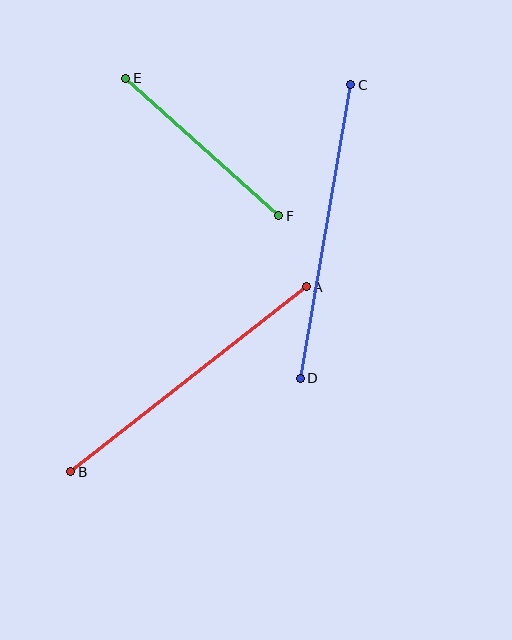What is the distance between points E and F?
The distance is approximately 206 pixels.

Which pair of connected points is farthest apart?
Points A and B are farthest apart.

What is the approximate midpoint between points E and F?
The midpoint is at approximately (202, 147) pixels.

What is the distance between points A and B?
The distance is approximately 299 pixels.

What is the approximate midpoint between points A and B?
The midpoint is at approximately (189, 379) pixels.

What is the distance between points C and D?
The distance is approximately 298 pixels.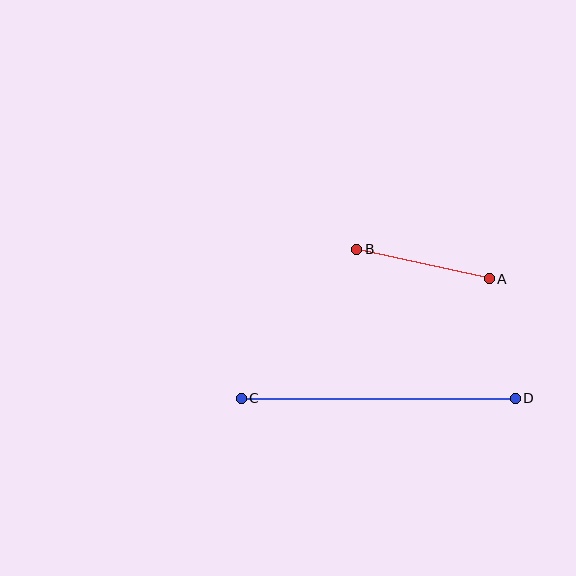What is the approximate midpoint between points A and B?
The midpoint is at approximately (423, 264) pixels.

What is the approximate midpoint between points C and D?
The midpoint is at approximately (378, 398) pixels.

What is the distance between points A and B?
The distance is approximately 136 pixels.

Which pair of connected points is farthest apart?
Points C and D are farthest apart.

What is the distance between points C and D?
The distance is approximately 274 pixels.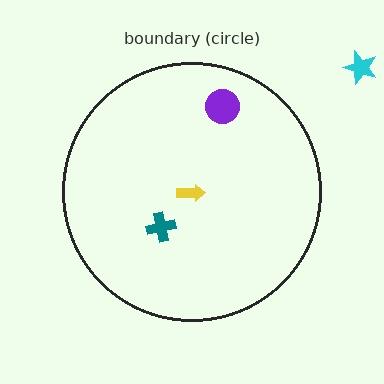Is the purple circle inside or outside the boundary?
Inside.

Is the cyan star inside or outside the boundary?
Outside.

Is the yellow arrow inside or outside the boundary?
Inside.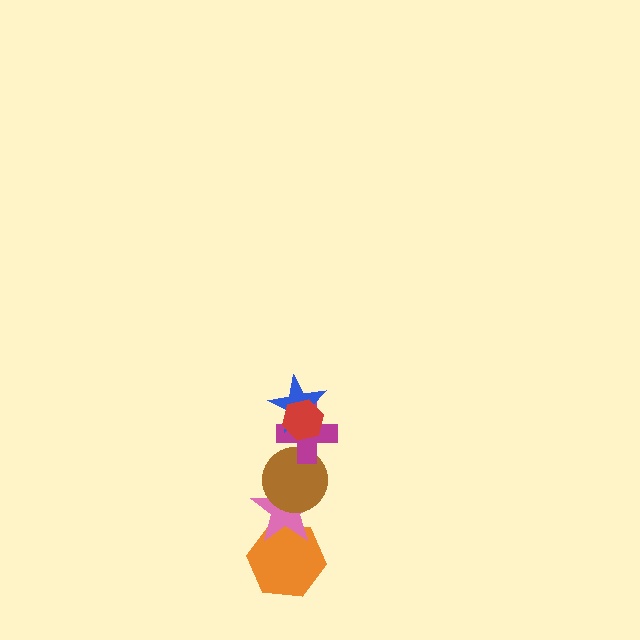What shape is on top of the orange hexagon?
The pink star is on top of the orange hexagon.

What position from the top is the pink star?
The pink star is 5th from the top.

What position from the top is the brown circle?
The brown circle is 4th from the top.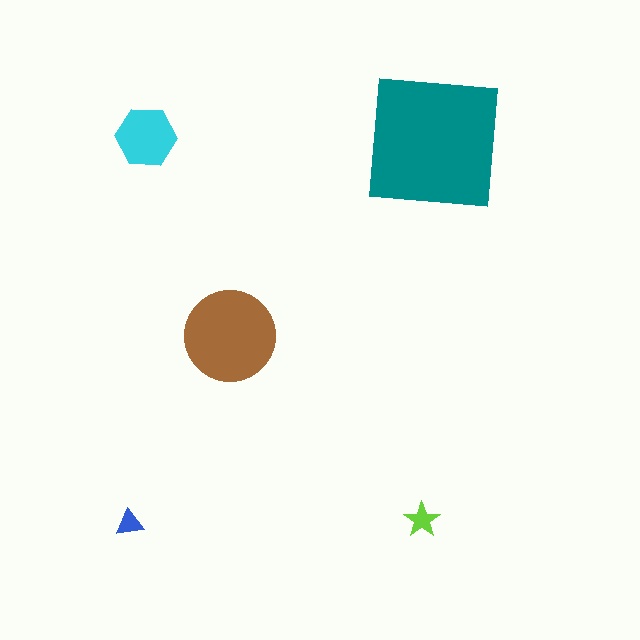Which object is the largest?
The teal square.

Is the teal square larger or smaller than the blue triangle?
Larger.